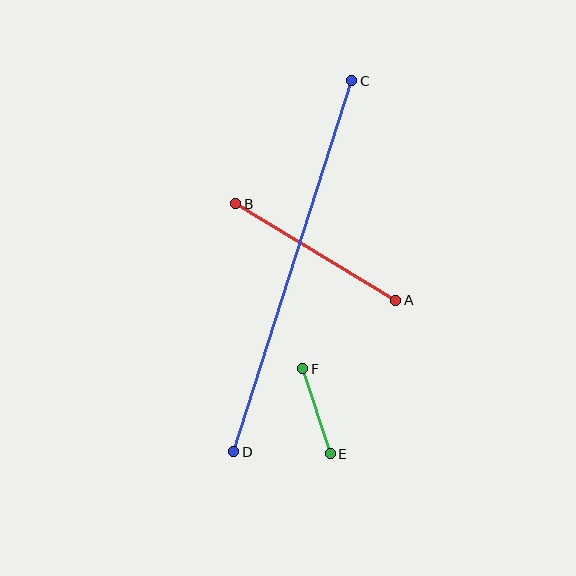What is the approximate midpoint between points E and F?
The midpoint is at approximately (317, 411) pixels.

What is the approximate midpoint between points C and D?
The midpoint is at approximately (293, 266) pixels.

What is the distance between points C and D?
The distance is approximately 389 pixels.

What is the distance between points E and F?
The distance is approximately 89 pixels.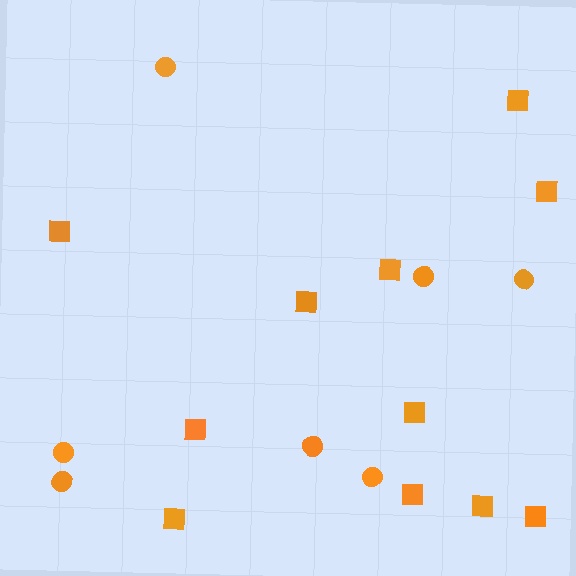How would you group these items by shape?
There are 2 groups: one group of squares (11) and one group of circles (7).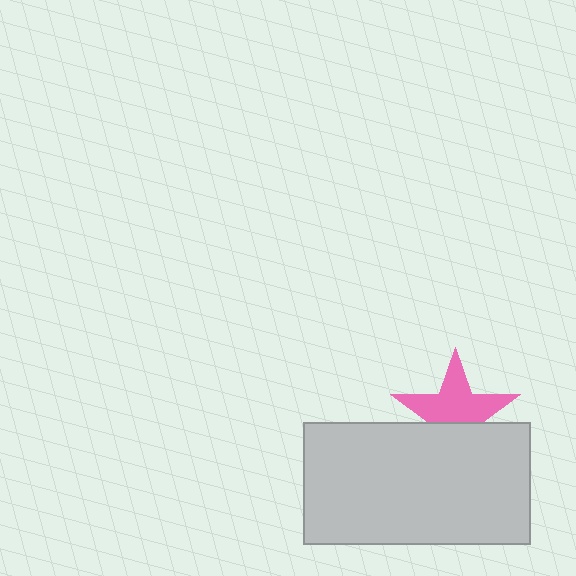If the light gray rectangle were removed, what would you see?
You would see the complete pink star.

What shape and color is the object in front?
The object in front is a light gray rectangle.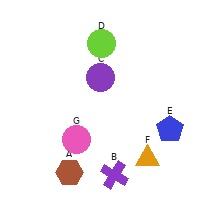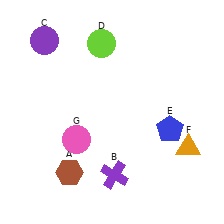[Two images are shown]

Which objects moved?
The objects that moved are: the purple circle (C), the orange triangle (F).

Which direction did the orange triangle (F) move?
The orange triangle (F) moved right.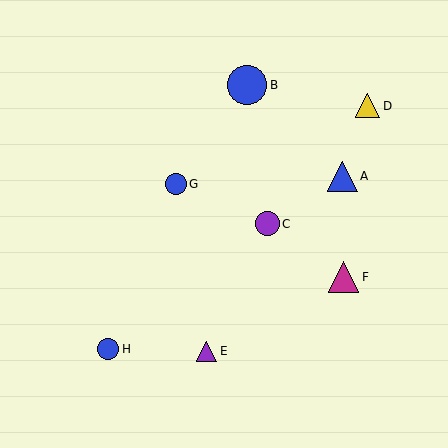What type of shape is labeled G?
Shape G is a blue circle.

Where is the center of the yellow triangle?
The center of the yellow triangle is at (368, 106).